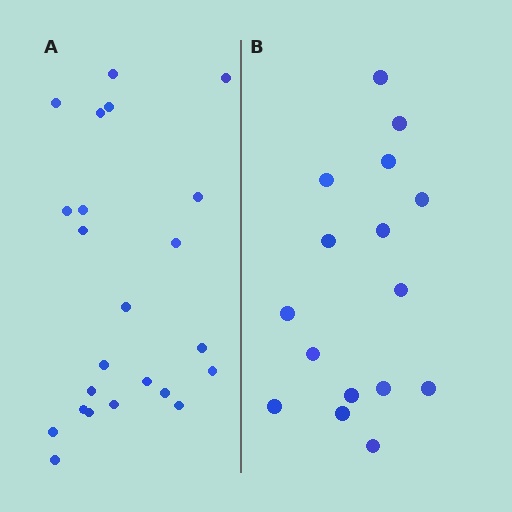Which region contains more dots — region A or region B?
Region A (the left region) has more dots.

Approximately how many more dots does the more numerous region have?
Region A has roughly 8 or so more dots than region B.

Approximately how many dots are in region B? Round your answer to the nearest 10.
About 20 dots. (The exact count is 16, which rounds to 20.)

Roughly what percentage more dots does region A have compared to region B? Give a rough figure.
About 45% more.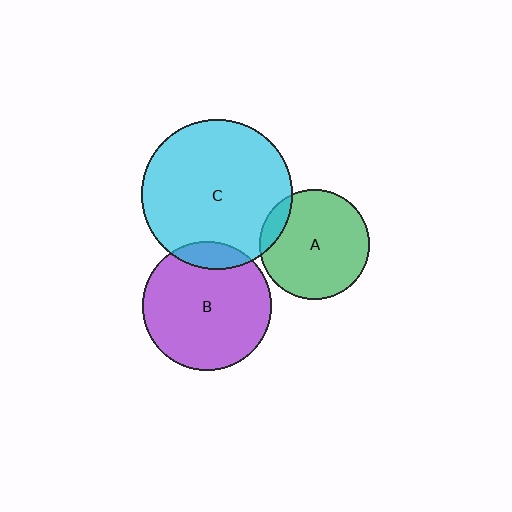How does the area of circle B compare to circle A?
Approximately 1.4 times.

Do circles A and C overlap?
Yes.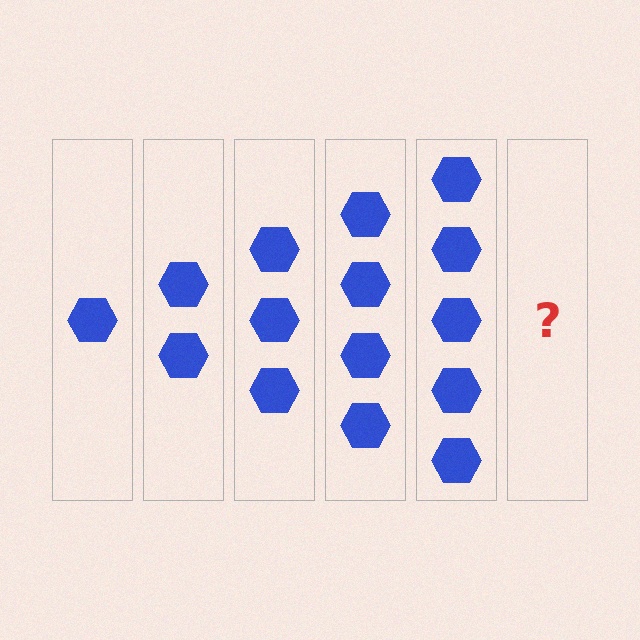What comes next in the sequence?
The next element should be 6 hexagons.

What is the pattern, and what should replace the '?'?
The pattern is that each step adds one more hexagon. The '?' should be 6 hexagons.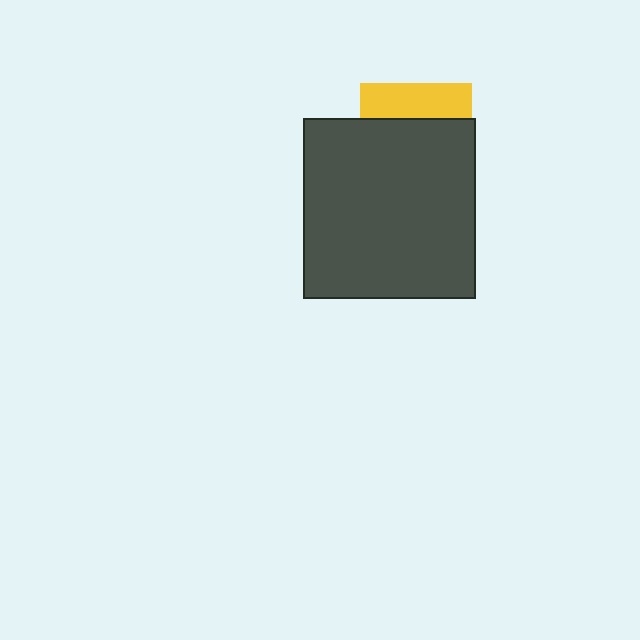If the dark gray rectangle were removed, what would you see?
You would see the complete yellow square.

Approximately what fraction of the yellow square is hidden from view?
Roughly 70% of the yellow square is hidden behind the dark gray rectangle.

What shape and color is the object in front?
The object in front is a dark gray rectangle.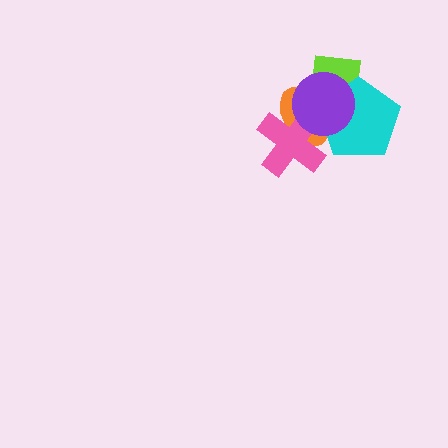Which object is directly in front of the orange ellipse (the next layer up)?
The pink cross is directly in front of the orange ellipse.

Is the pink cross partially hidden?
Yes, it is partially covered by another shape.